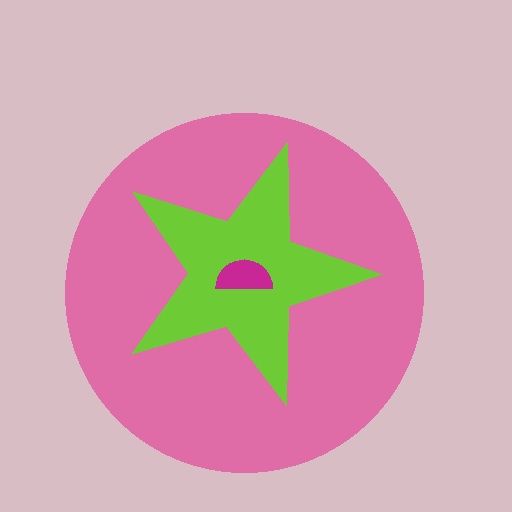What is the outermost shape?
The pink circle.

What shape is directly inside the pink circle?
The lime star.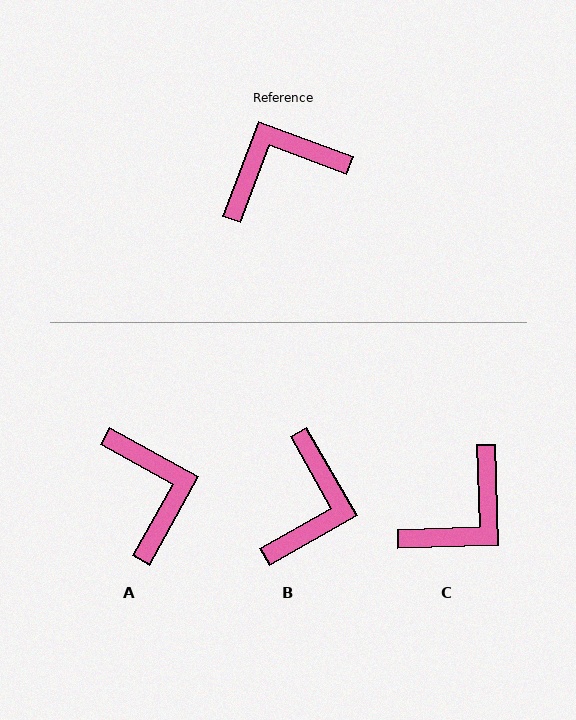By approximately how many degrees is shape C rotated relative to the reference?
Approximately 158 degrees clockwise.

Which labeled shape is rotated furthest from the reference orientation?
C, about 158 degrees away.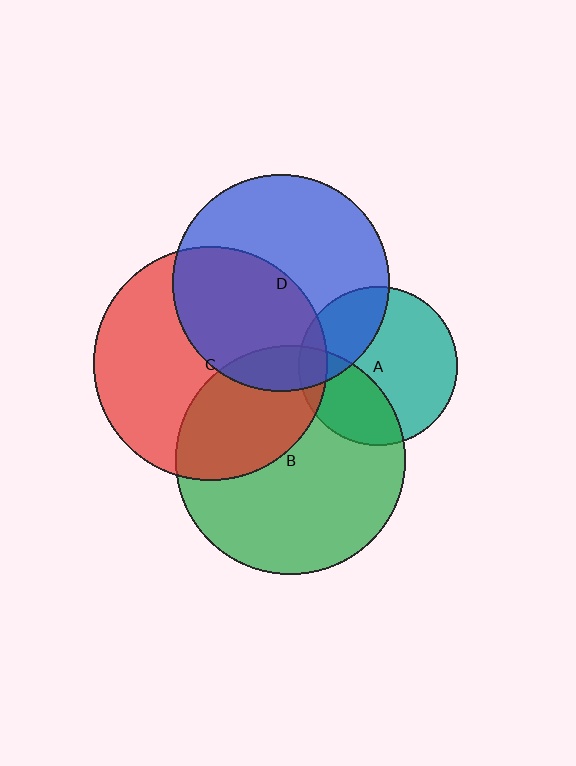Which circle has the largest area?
Circle C (red).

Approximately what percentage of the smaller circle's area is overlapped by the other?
Approximately 10%.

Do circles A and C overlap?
Yes.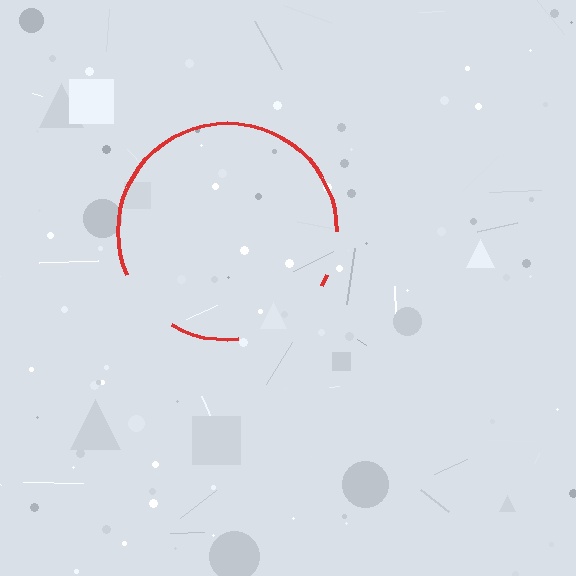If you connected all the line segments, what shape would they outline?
They would outline a circle.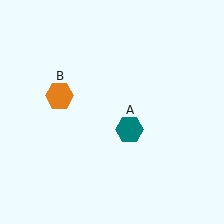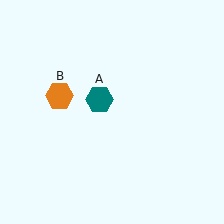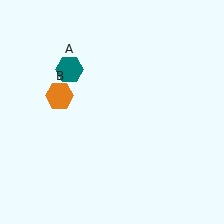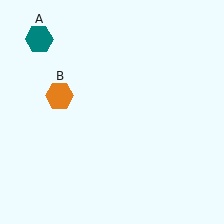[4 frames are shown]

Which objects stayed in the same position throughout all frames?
Orange hexagon (object B) remained stationary.